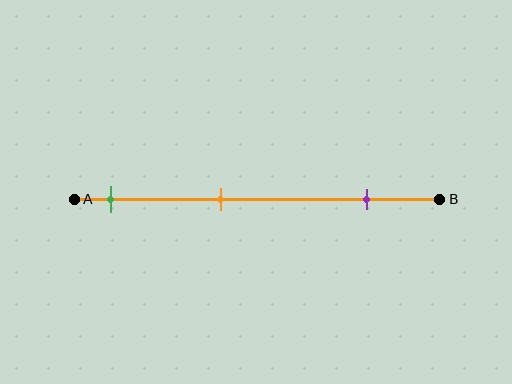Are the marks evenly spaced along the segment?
Yes, the marks are approximately evenly spaced.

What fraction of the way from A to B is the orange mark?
The orange mark is approximately 40% (0.4) of the way from A to B.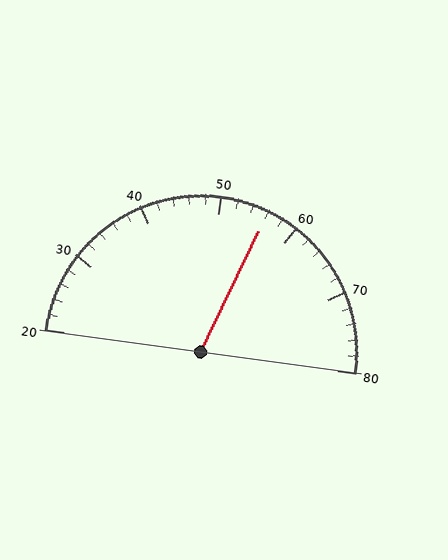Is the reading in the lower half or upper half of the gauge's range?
The reading is in the upper half of the range (20 to 80).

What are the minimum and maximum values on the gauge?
The gauge ranges from 20 to 80.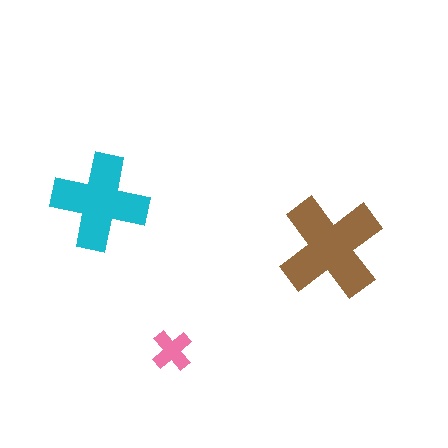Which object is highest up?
The cyan cross is topmost.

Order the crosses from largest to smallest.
the brown one, the cyan one, the pink one.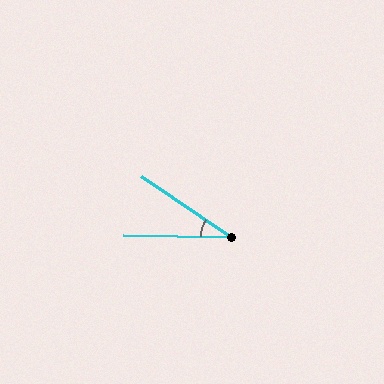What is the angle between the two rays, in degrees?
Approximately 33 degrees.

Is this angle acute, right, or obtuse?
It is acute.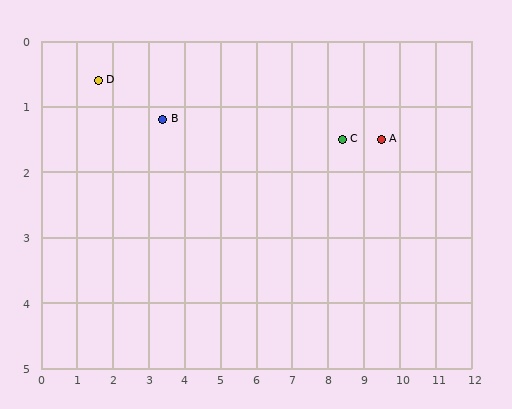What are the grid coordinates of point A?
Point A is at approximately (9.5, 1.5).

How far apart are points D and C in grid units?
Points D and C are about 6.9 grid units apart.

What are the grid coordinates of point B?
Point B is at approximately (3.4, 1.2).